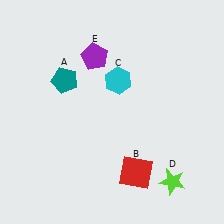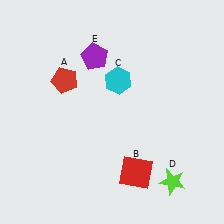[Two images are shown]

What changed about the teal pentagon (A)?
In Image 1, A is teal. In Image 2, it changed to red.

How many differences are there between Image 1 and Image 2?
There is 1 difference between the two images.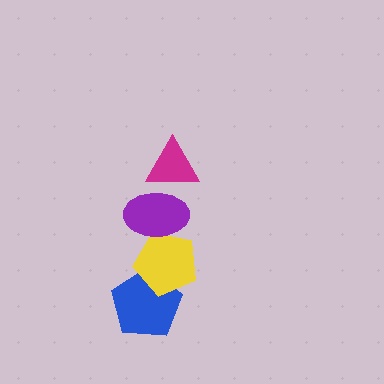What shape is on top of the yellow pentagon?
The purple ellipse is on top of the yellow pentagon.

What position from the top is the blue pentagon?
The blue pentagon is 4th from the top.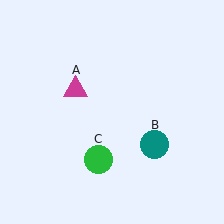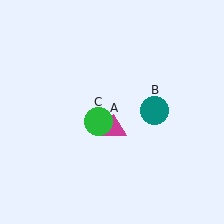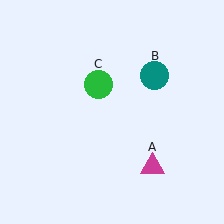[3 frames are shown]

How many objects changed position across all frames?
3 objects changed position: magenta triangle (object A), teal circle (object B), green circle (object C).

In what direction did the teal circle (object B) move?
The teal circle (object B) moved up.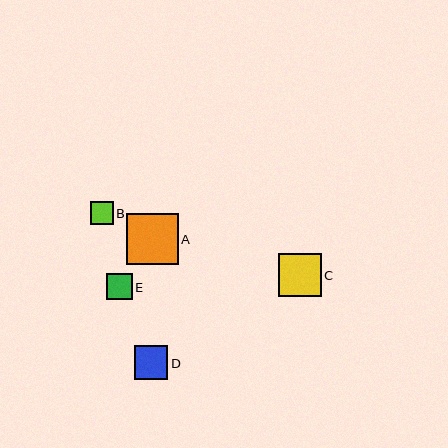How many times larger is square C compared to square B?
Square C is approximately 1.9 times the size of square B.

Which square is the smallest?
Square B is the smallest with a size of approximately 23 pixels.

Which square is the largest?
Square A is the largest with a size of approximately 52 pixels.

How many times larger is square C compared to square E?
Square C is approximately 1.7 times the size of square E.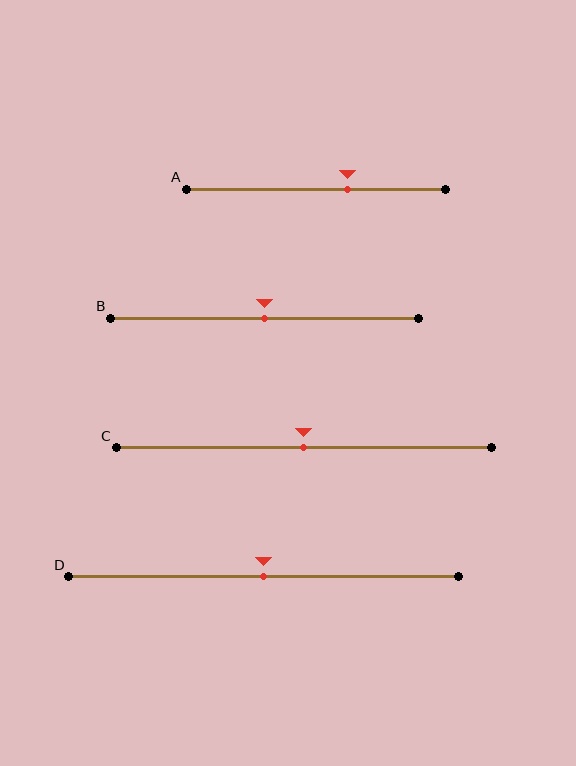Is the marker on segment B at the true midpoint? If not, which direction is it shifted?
Yes, the marker on segment B is at the true midpoint.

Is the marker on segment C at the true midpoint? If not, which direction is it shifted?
Yes, the marker on segment C is at the true midpoint.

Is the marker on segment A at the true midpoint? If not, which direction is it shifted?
No, the marker on segment A is shifted to the right by about 12% of the segment length.